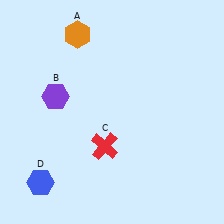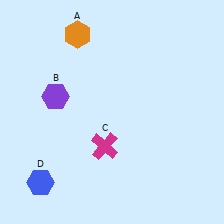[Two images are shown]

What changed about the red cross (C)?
In Image 1, C is red. In Image 2, it changed to magenta.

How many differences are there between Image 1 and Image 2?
There is 1 difference between the two images.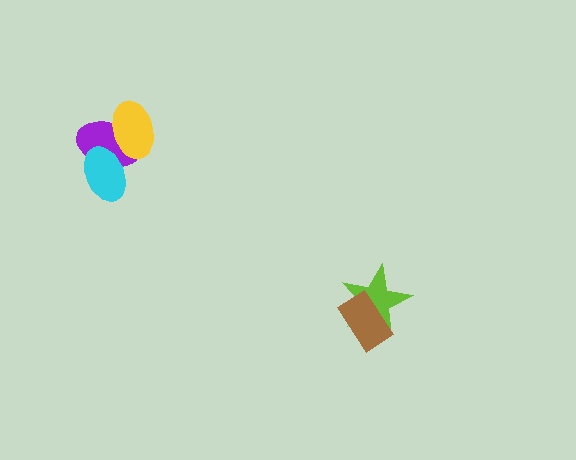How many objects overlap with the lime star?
1 object overlaps with the lime star.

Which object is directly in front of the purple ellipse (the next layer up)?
The yellow ellipse is directly in front of the purple ellipse.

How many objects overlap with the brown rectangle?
1 object overlaps with the brown rectangle.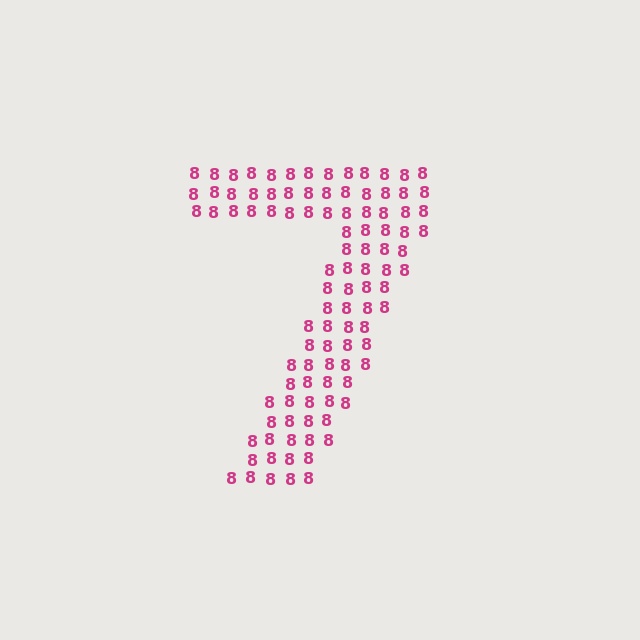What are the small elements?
The small elements are digit 8's.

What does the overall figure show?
The overall figure shows the digit 7.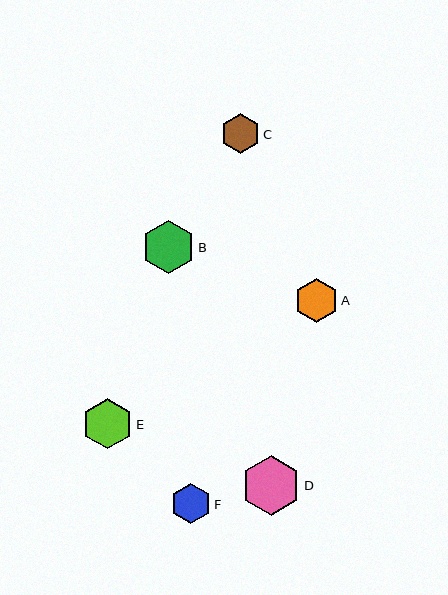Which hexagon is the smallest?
Hexagon C is the smallest with a size of approximately 40 pixels.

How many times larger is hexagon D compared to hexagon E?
Hexagon D is approximately 1.2 times the size of hexagon E.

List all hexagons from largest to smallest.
From largest to smallest: D, B, E, A, F, C.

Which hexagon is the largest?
Hexagon D is the largest with a size of approximately 59 pixels.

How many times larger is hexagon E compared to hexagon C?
Hexagon E is approximately 1.3 times the size of hexagon C.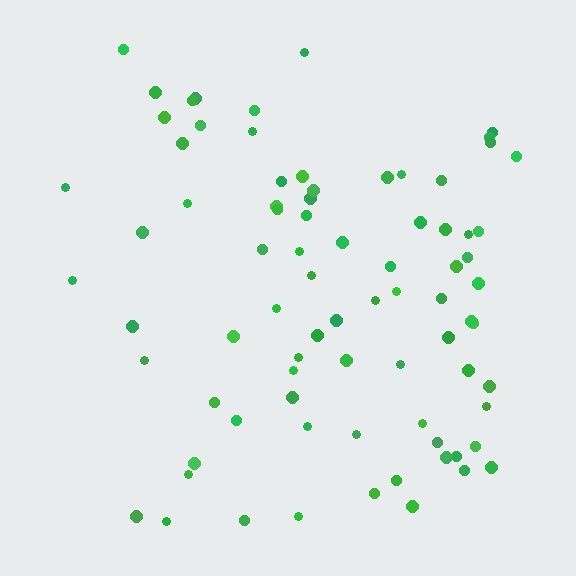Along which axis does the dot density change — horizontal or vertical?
Horizontal.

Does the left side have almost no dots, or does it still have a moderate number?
Still a moderate number, just noticeably fewer than the right.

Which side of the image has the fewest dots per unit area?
The left.